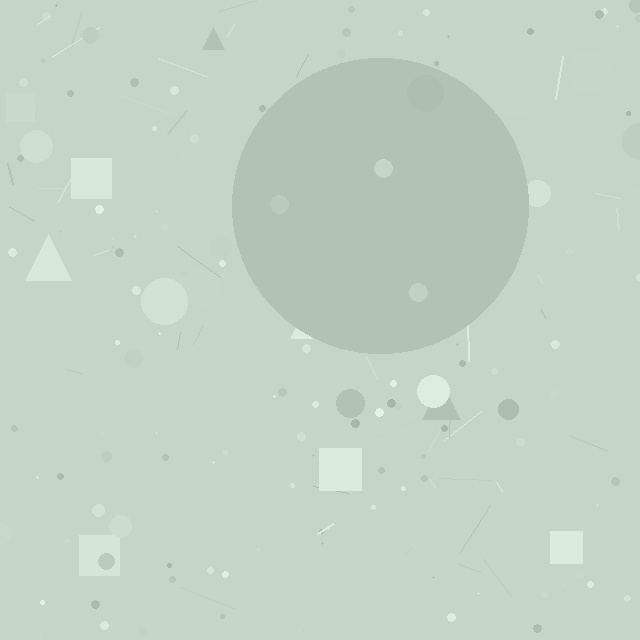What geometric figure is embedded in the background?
A circle is embedded in the background.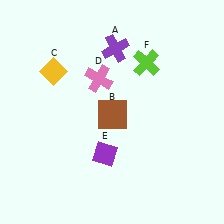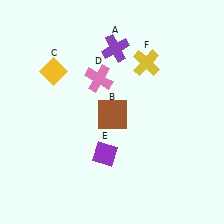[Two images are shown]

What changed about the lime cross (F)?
In Image 1, F is lime. In Image 2, it changed to yellow.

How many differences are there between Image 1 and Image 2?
There is 1 difference between the two images.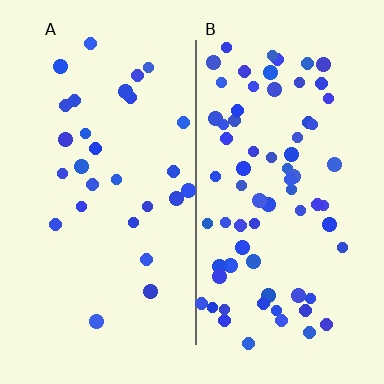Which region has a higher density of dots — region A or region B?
B (the right).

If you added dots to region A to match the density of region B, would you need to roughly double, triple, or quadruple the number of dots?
Approximately triple.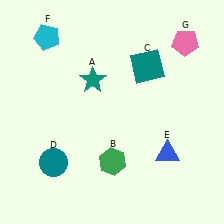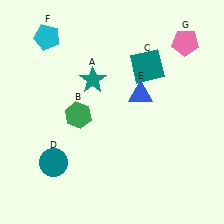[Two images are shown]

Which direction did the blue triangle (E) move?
The blue triangle (E) moved up.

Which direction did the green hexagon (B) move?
The green hexagon (B) moved up.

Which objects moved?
The objects that moved are: the green hexagon (B), the blue triangle (E).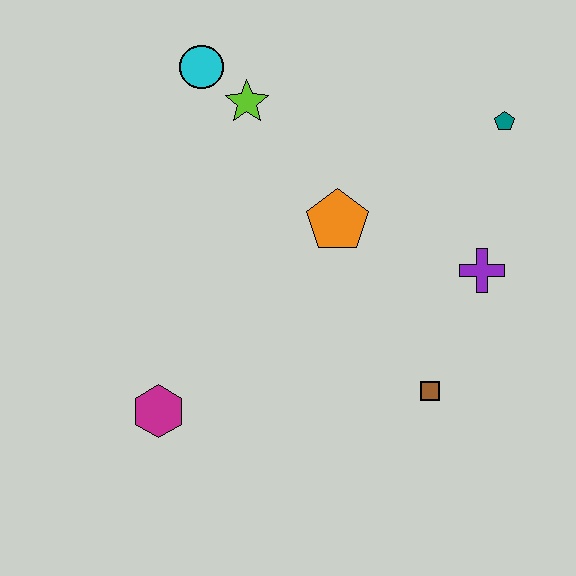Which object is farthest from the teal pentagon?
The magenta hexagon is farthest from the teal pentagon.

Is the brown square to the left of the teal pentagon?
Yes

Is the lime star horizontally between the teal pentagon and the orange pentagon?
No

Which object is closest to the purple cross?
The brown square is closest to the purple cross.